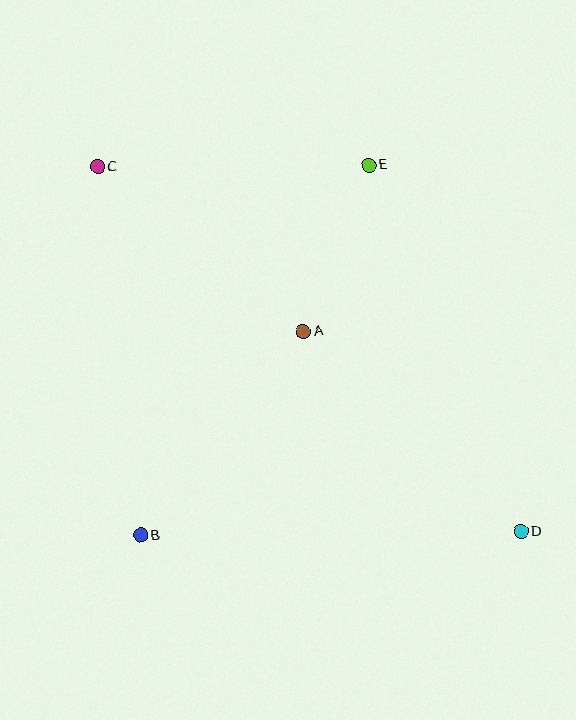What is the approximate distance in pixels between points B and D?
The distance between B and D is approximately 380 pixels.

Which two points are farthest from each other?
Points C and D are farthest from each other.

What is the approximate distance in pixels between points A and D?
The distance between A and D is approximately 296 pixels.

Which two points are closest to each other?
Points A and E are closest to each other.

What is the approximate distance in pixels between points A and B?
The distance between A and B is approximately 261 pixels.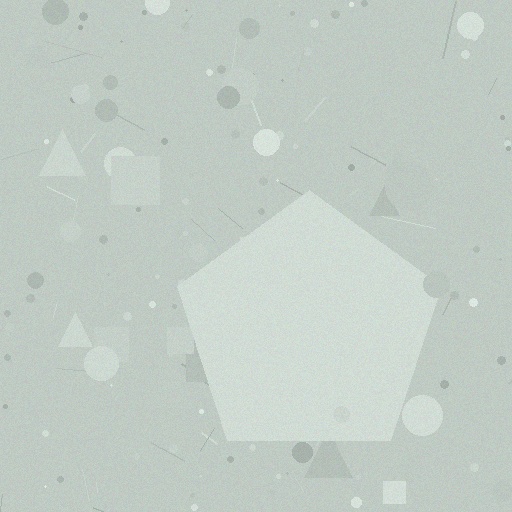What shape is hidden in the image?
A pentagon is hidden in the image.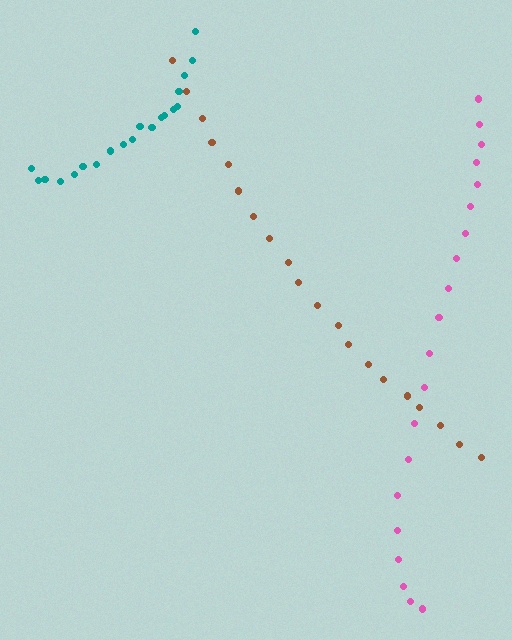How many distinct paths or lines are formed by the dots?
There are 3 distinct paths.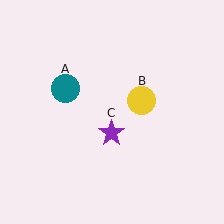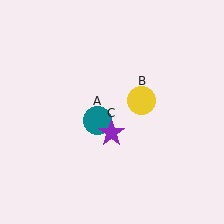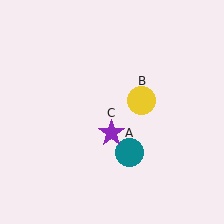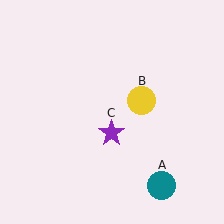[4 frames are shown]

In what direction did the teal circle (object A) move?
The teal circle (object A) moved down and to the right.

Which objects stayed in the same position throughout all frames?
Yellow circle (object B) and purple star (object C) remained stationary.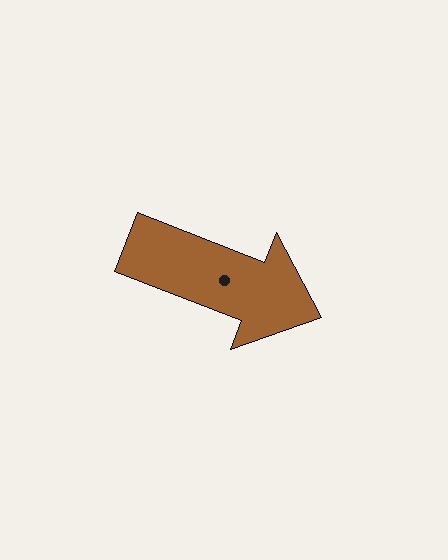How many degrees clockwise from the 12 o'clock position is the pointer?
Approximately 111 degrees.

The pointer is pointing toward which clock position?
Roughly 4 o'clock.